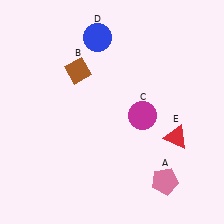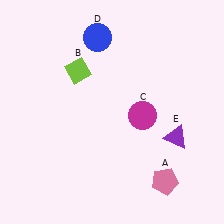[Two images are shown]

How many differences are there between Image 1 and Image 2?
There are 2 differences between the two images.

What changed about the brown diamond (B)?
In Image 1, B is brown. In Image 2, it changed to lime.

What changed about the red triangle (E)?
In Image 1, E is red. In Image 2, it changed to purple.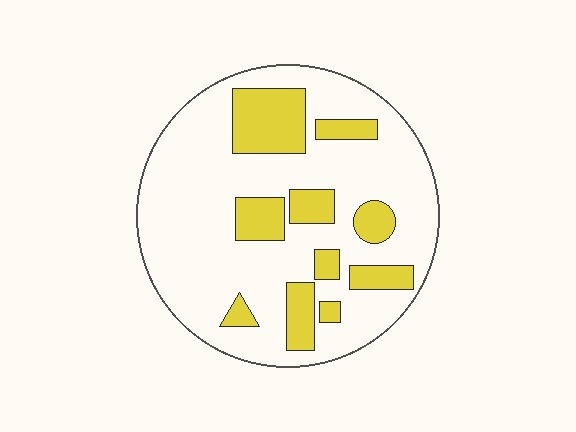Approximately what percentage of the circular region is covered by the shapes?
Approximately 25%.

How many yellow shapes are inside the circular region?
10.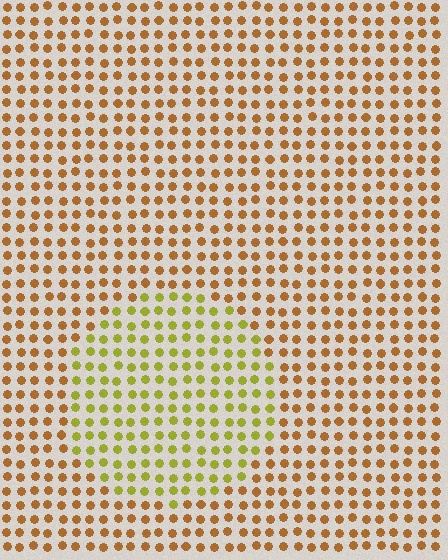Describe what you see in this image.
The image is filled with small brown elements in a uniform arrangement. A circle-shaped region is visible where the elements are tinted to a slightly different hue, forming a subtle color boundary.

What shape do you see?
I see a circle.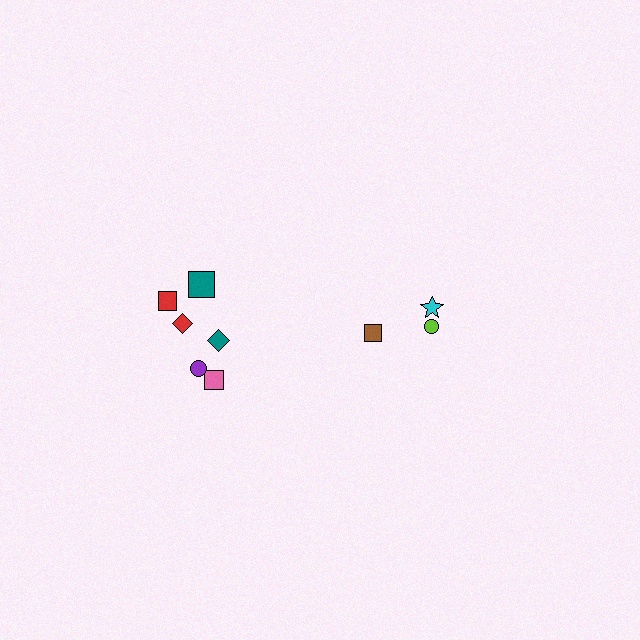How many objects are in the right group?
There are 3 objects.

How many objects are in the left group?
There are 6 objects.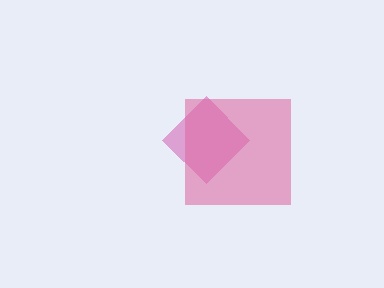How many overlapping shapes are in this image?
There are 2 overlapping shapes in the image.